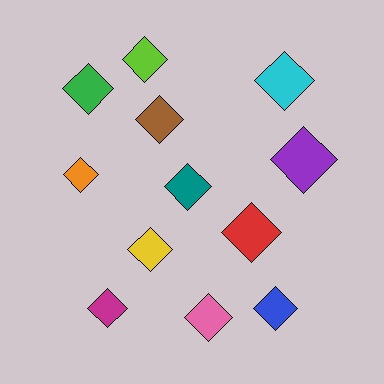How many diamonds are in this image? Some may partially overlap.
There are 12 diamonds.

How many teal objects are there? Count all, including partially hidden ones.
There is 1 teal object.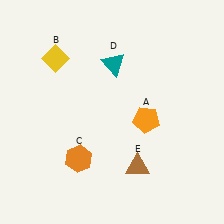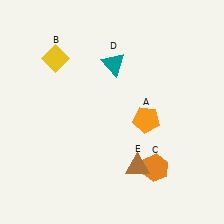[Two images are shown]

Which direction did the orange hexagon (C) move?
The orange hexagon (C) moved right.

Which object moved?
The orange hexagon (C) moved right.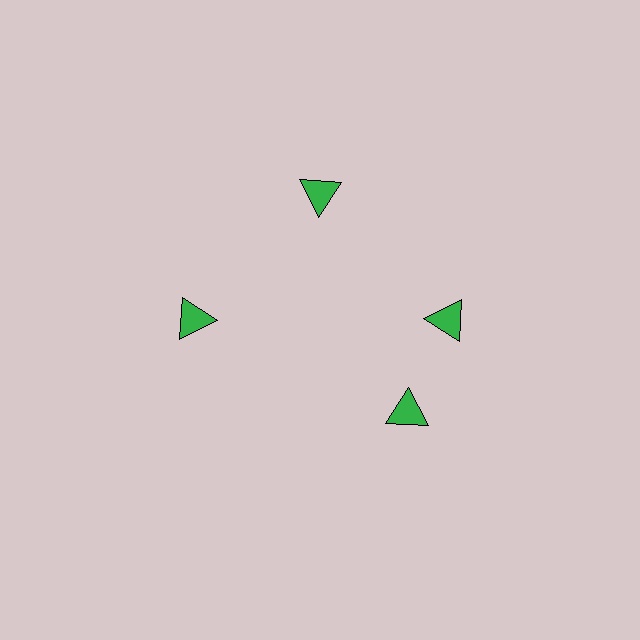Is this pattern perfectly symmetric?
No. The 4 green triangles are arranged in a ring, but one element near the 6 o'clock position is rotated out of alignment along the ring, breaking the 4-fold rotational symmetry.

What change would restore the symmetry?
The symmetry would be restored by rotating it back into even spacing with its neighbors so that all 4 triangles sit at equal angles and equal distance from the center.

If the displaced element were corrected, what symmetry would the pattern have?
It would have 4-fold rotational symmetry — the pattern would map onto itself every 90 degrees.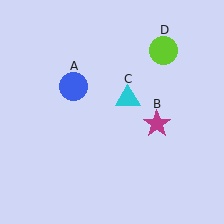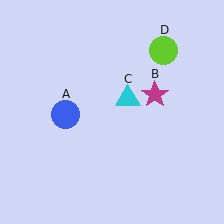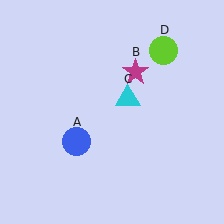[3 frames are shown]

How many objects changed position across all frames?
2 objects changed position: blue circle (object A), magenta star (object B).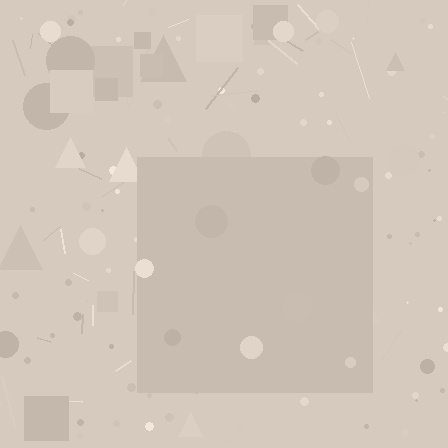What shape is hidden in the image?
A square is hidden in the image.